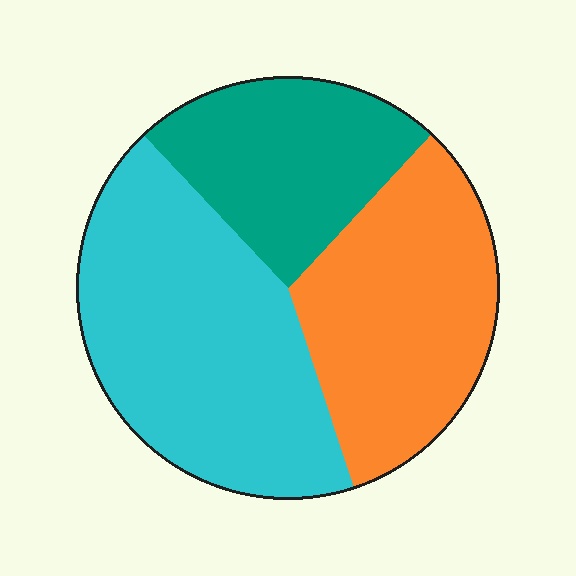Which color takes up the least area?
Teal, at roughly 25%.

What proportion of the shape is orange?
Orange covers about 35% of the shape.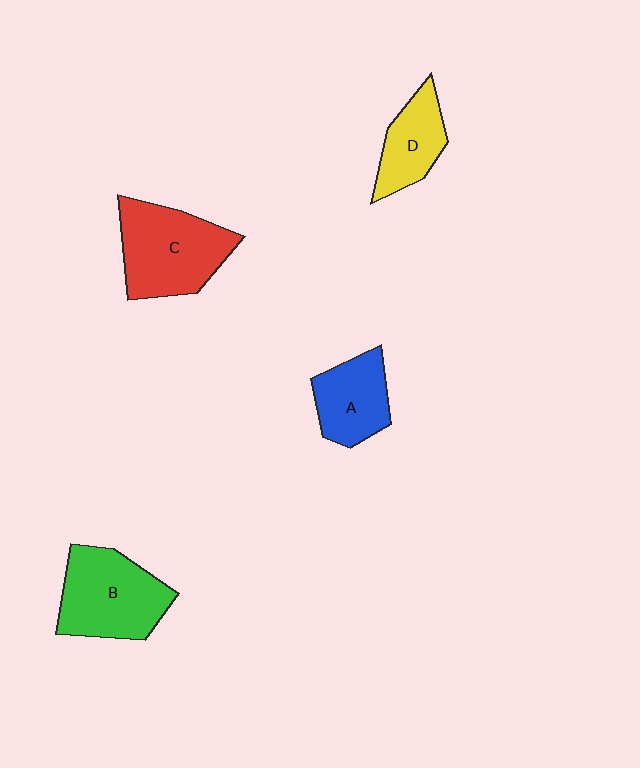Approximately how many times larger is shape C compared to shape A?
Approximately 1.5 times.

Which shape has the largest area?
Shape C (red).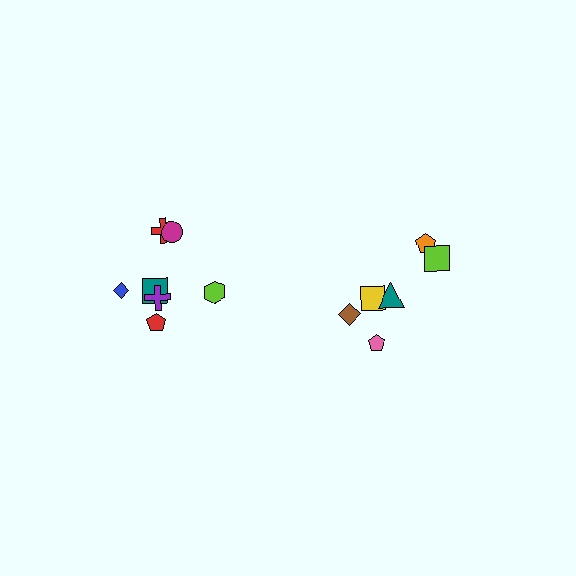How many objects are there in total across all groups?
There are 14 objects.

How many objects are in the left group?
There are 8 objects.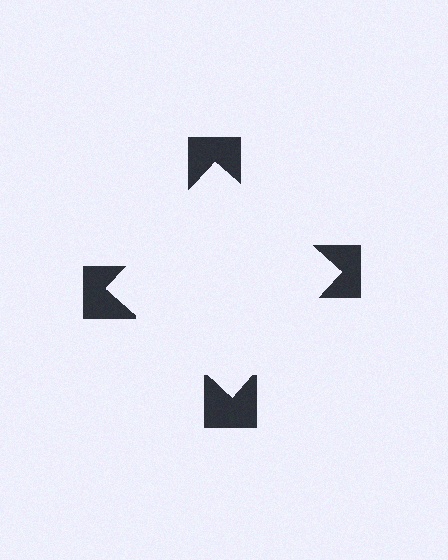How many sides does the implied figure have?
4 sides.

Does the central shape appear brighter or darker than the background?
It typically appears slightly brighter than the background, even though no actual brightness change is drawn.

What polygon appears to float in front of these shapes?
An illusory square — its edges are inferred from the aligned wedge cuts in the notched squares, not physically drawn.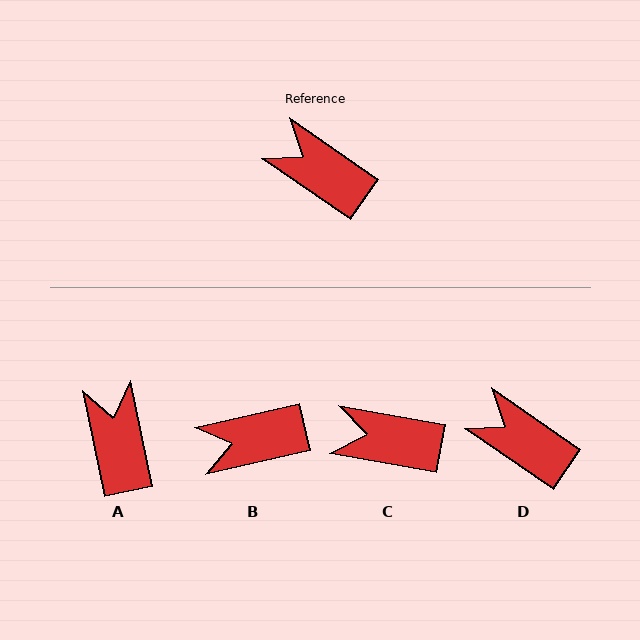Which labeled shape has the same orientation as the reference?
D.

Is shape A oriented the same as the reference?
No, it is off by about 44 degrees.